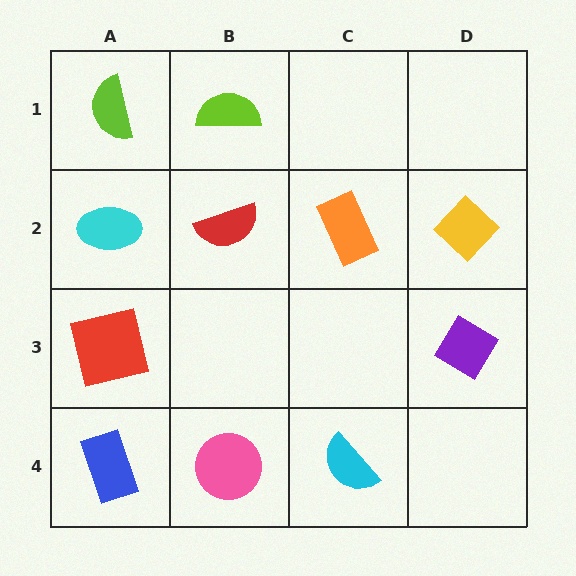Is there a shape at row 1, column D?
No, that cell is empty.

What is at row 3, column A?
A red square.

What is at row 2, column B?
A red semicircle.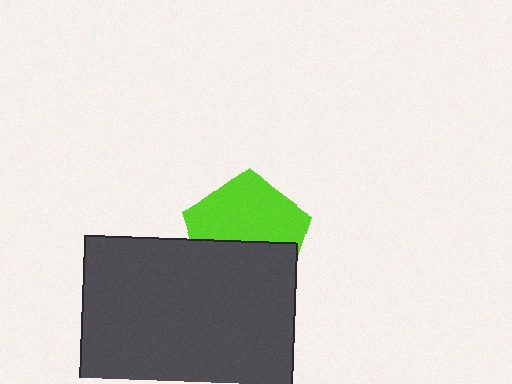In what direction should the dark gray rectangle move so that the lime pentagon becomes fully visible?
The dark gray rectangle should move down. That is the shortest direction to clear the overlap and leave the lime pentagon fully visible.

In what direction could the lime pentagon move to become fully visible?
The lime pentagon could move up. That would shift it out from behind the dark gray rectangle entirely.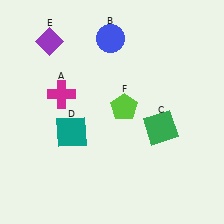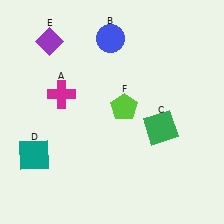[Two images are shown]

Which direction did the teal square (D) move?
The teal square (D) moved left.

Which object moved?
The teal square (D) moved left.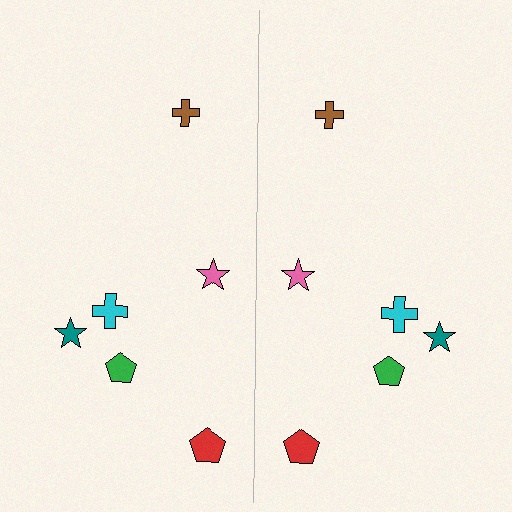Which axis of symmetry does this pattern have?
The pattern has a vertical axis of symmetry running through the center of the image.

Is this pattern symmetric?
Yes, this pattern has bilateral (reflection) symmetry.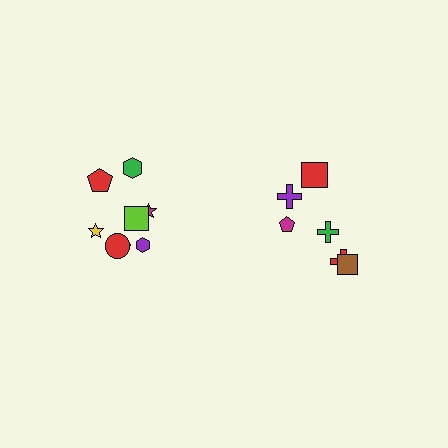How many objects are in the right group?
There are 6 objects.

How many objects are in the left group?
There are 8 objects.